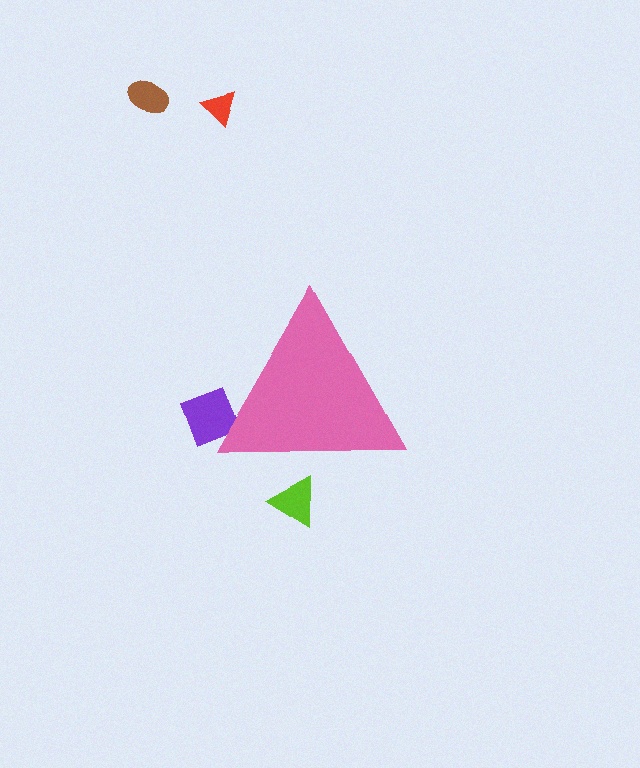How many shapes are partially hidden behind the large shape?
2 shapes are partially hidden.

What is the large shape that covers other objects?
A pink triangle.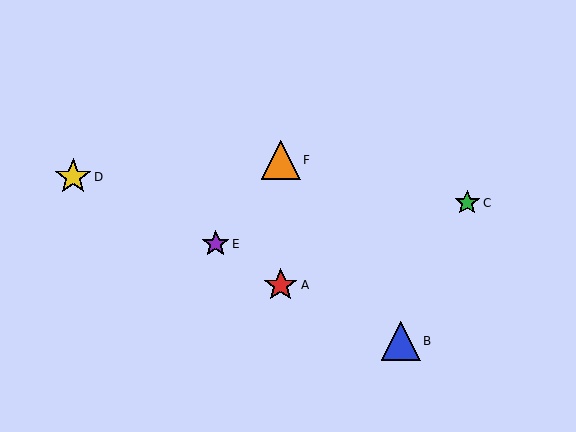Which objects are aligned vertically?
Objects A, F are aligned vertically.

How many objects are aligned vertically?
2 objects (A, F) are aligned vertically.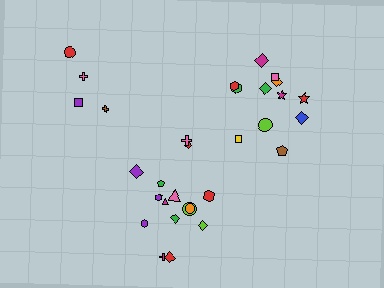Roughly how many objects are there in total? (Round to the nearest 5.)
Roughly 30 objects in total.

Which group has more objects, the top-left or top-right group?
The top-right group.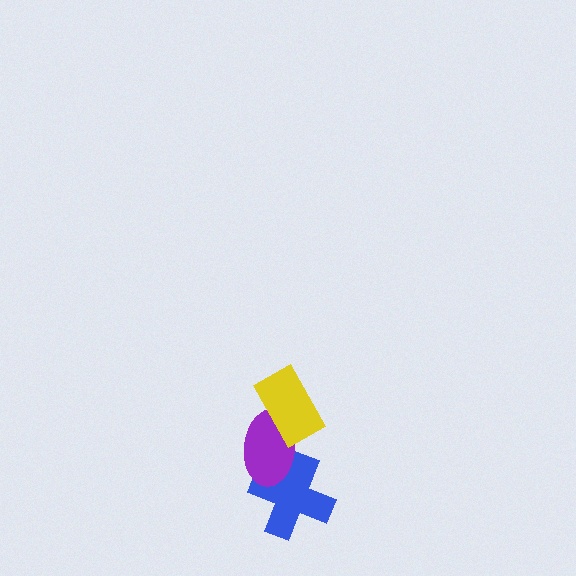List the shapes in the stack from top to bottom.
From top to bottom: the yellow rectangle, the purple ellipse, the blue cross.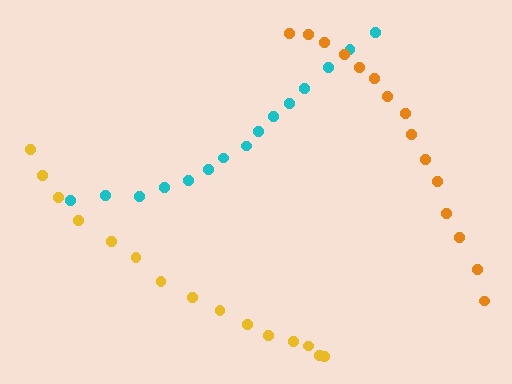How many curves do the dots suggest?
There are 3 distinct paths.